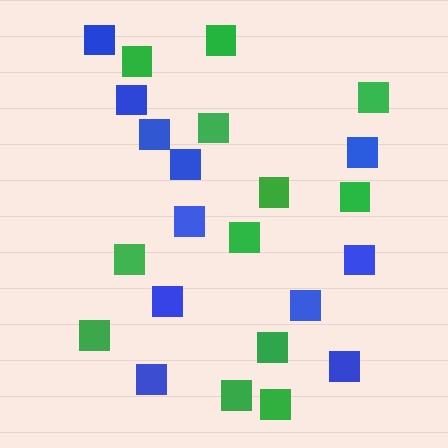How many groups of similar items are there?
There are 2 groups: one group of green squares (12) and one group of blue squares (11).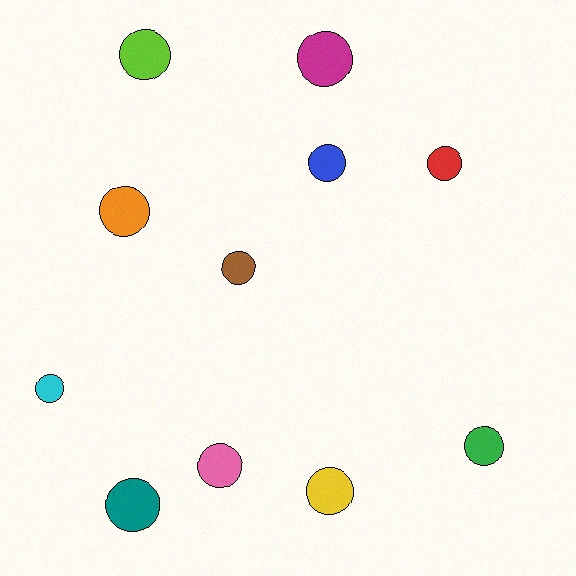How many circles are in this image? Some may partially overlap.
There are 11 circles.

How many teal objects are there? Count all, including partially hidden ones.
There is 1 teal object.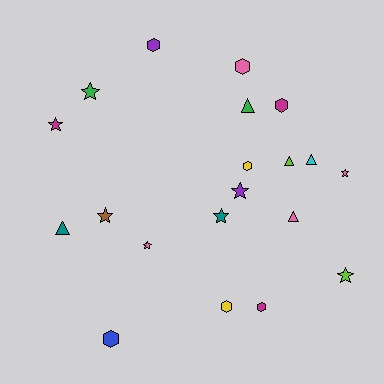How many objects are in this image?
There are 20 objects.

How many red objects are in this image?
There are no red objects.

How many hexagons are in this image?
There are 7 hexagons.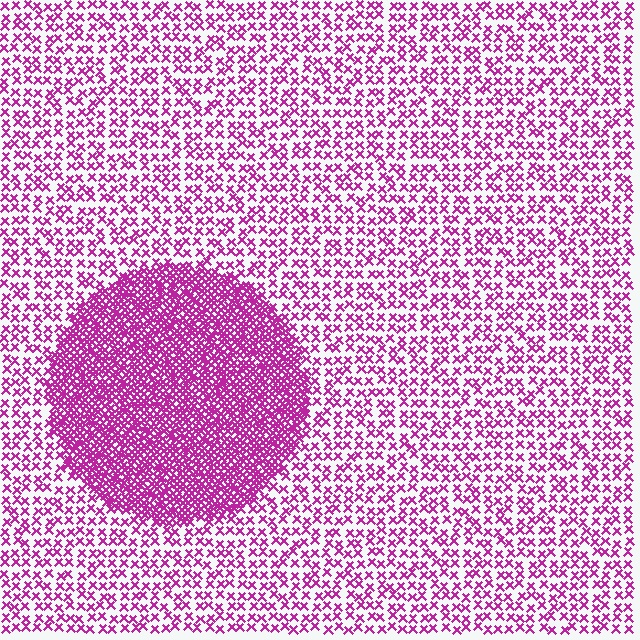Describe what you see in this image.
The image contains small magenta elements arranged at two different densities. A circle-shaped region is visible where the elements are more densely packed than the surrounding area.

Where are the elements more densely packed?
The elements are more densely packed inside the circle boundary.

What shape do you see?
I see a circle.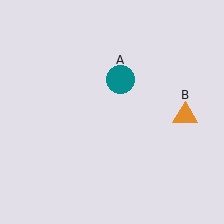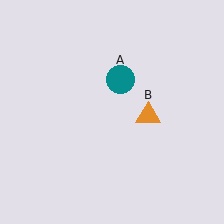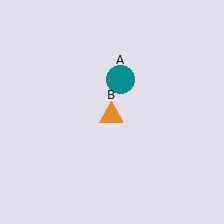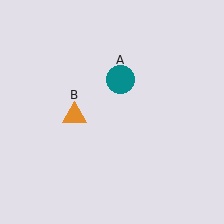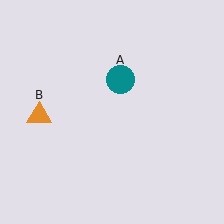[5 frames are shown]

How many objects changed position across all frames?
1 object changed position: orange triangle (object B).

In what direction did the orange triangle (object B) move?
The orange triangle (object B) moved left.